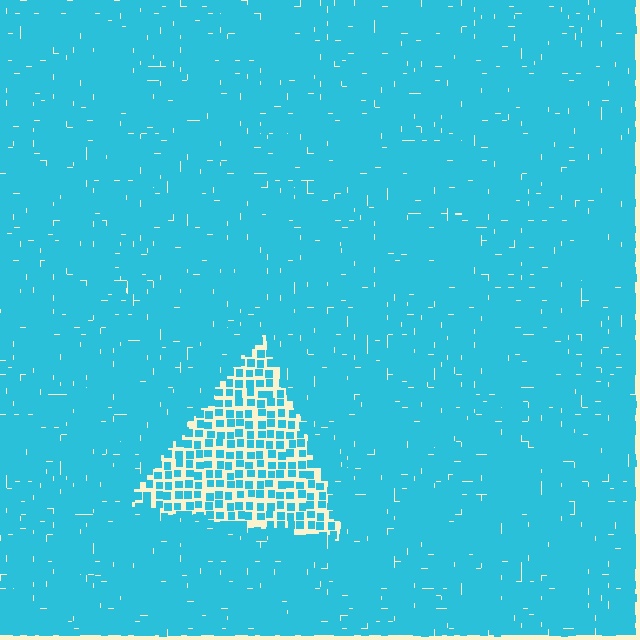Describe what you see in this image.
The image contains small cyan elements arranged at two different densities. A triangle-shaped region is visible where the elements are less densely packed than the surrounding area.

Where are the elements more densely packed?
The elements are more densely packed outside the triangle boundary.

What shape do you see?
I see a triangle.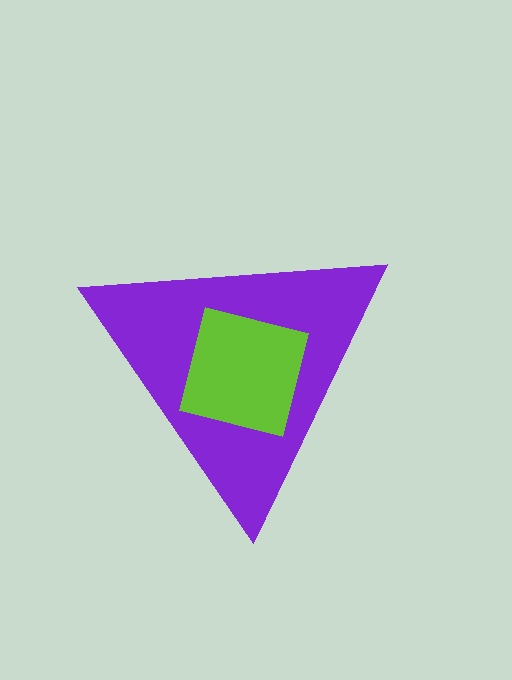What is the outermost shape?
The purple triangle.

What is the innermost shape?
The lime square.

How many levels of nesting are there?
2.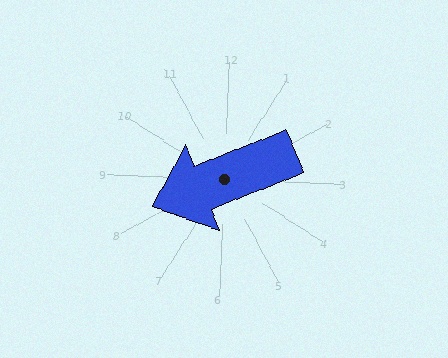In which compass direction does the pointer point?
Southwest.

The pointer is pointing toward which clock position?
Roughly 8 o'clock.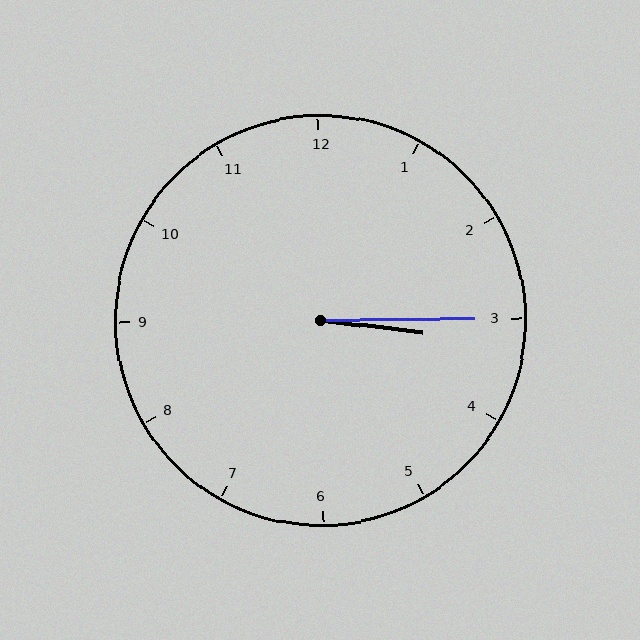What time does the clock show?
3:15.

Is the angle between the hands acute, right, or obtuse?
It is acute.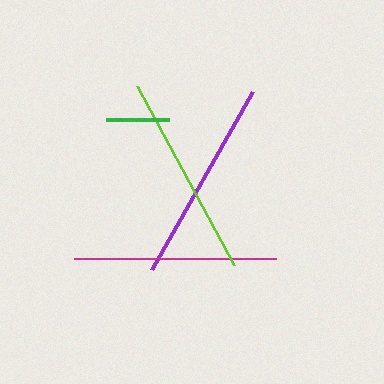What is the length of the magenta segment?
The magenta segment is approximately 203 pixels long.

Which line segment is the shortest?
The green line is the shortest at approximately 63 pixels.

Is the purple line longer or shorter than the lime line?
The purple line is longer than the lime line.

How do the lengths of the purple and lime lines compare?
The purple and lime lines are approximately the same length.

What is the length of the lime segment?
The lime segment is approximately 204 pixels long.